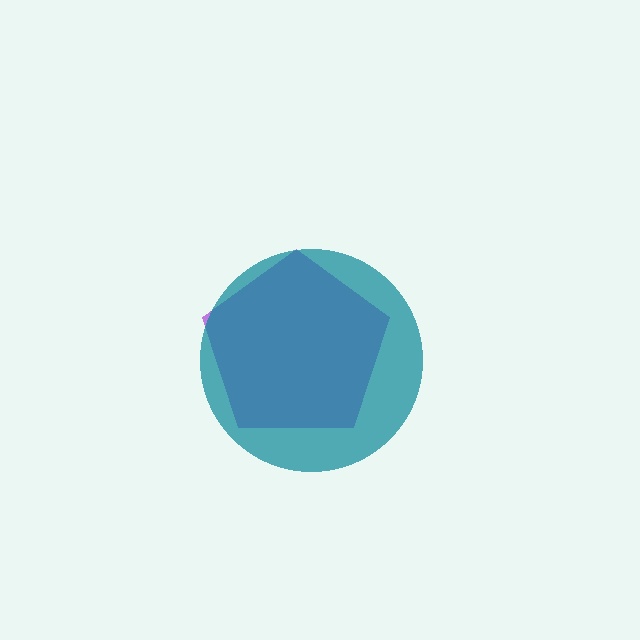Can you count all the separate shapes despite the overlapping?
Yes, there are 2 separate shapes.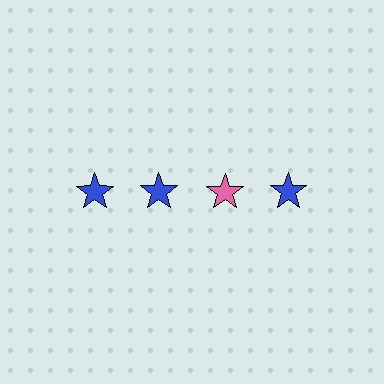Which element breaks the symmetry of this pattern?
The pink star in the top row, center column breaks the symmetry. All other shapes are blue stars.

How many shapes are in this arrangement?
There are 4 shapes arranged in a grid pattern.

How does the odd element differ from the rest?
It has a different color: pink instead of blue.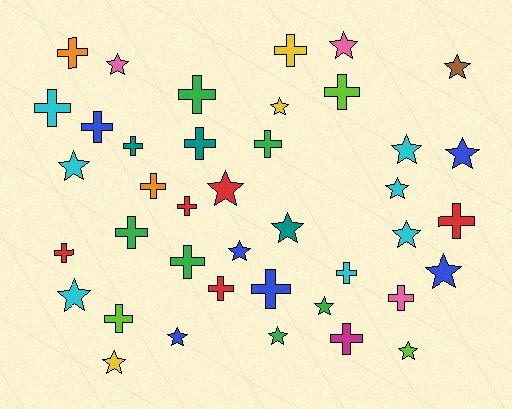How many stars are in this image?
There are 19 stars.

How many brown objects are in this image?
There is 1 brown object.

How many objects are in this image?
There are 40 objects.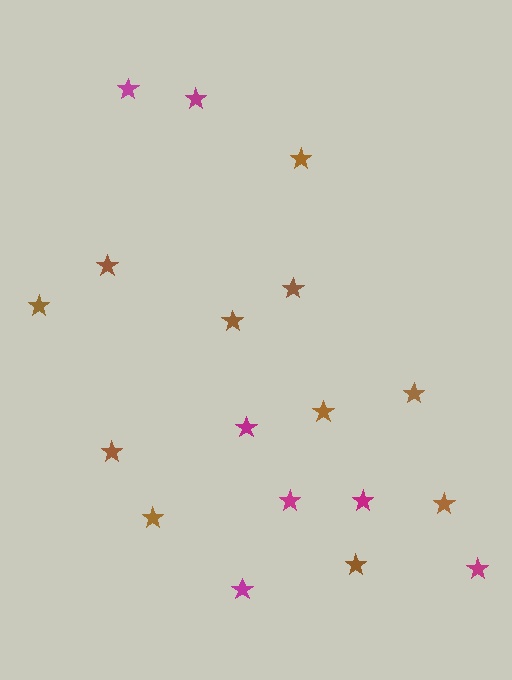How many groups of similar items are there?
There are 2 groups: one group of brown stars (11) and one group of magenta stars (7).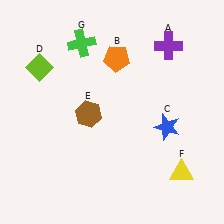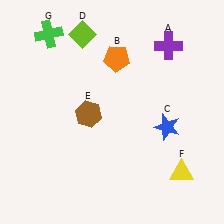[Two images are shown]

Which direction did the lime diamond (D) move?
The lime diamond (D) moved right.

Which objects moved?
The objects that moved are: the lime diamond (D), the green cross (G).